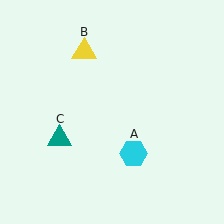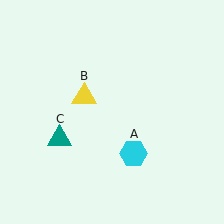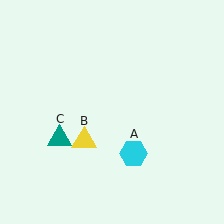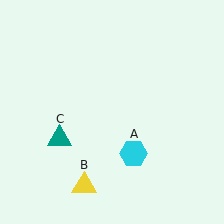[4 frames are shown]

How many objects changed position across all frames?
1 object changed position: yellow triangle (object B).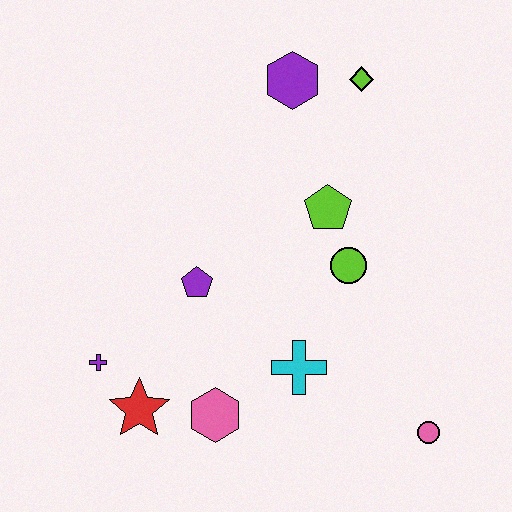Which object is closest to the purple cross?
The red star is closest to the purple cross.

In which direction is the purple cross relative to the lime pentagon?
The purple cross is to the left of the lime pentagon.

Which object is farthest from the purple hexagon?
The pink circle is farthest from the purple hexagon.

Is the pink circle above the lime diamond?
No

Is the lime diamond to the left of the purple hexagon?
No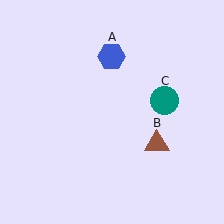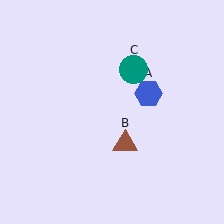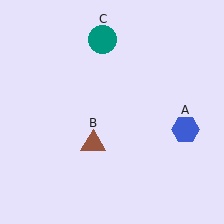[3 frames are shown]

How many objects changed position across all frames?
3 objects changed position: blue hexagon (object A), brown triangle (object B), teal circle (object C).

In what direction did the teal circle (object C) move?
The teal circle (object C) moved up and to the left.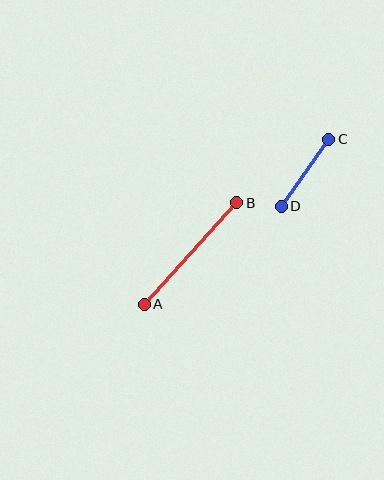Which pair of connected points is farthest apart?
Points A and B are farthest apart.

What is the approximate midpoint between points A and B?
The midpoint is at approximately (190, 253) pixels.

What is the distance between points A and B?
The distance is approximately 137 pixels.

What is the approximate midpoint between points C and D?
The midpoint is at approximately (305, 173) pixels.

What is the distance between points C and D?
The distance is approximately 82 pixels.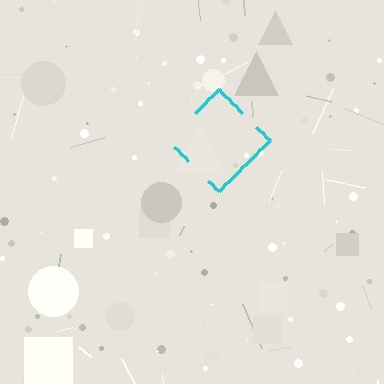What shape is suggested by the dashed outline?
The dashed outline suggests a diamond.